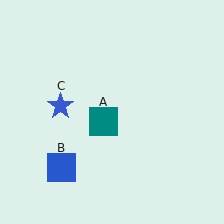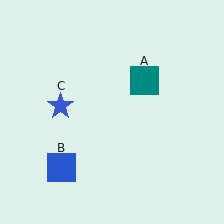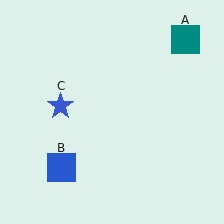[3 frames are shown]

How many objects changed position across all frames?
1 object changed position: teal square (object A).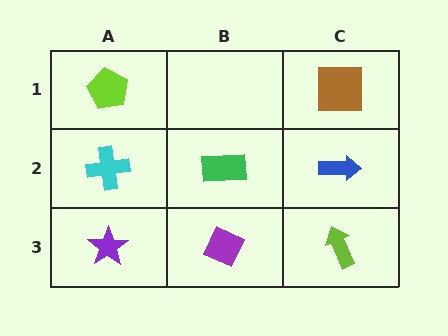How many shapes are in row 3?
3 shapes.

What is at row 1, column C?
A brown square.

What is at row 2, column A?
A cyan cross.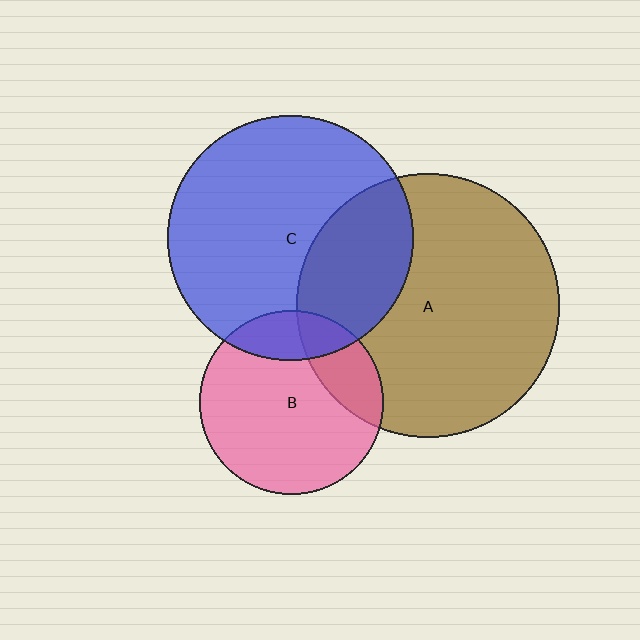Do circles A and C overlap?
Yes.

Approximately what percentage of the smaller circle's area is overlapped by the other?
Approximately 30%.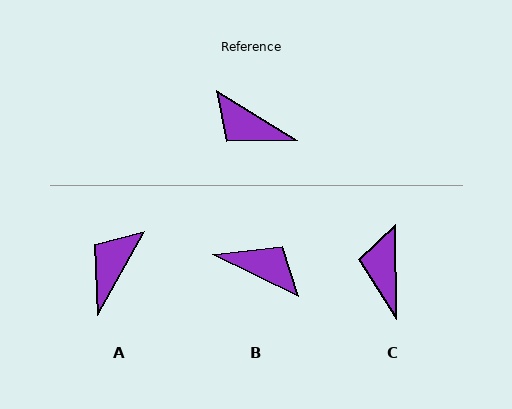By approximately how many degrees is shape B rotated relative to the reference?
Approximately 175 degrees clockwise.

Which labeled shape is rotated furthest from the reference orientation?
B, about 175 degrees away.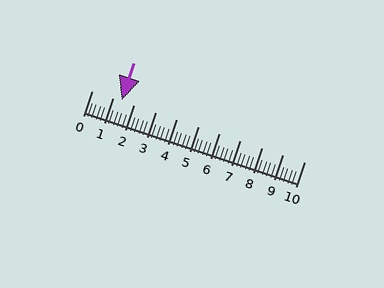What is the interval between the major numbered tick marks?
The major tick marks are spaced 1 units apart.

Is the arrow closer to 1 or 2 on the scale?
The arrow is closer to 1.